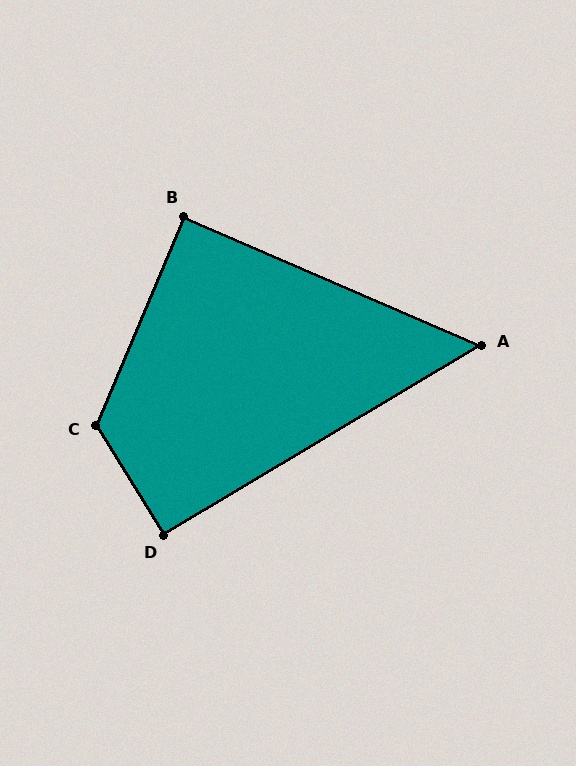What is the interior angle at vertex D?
Approximately 91 degrees (approximately right).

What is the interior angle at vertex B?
Approximately 89 degrees (approximately right).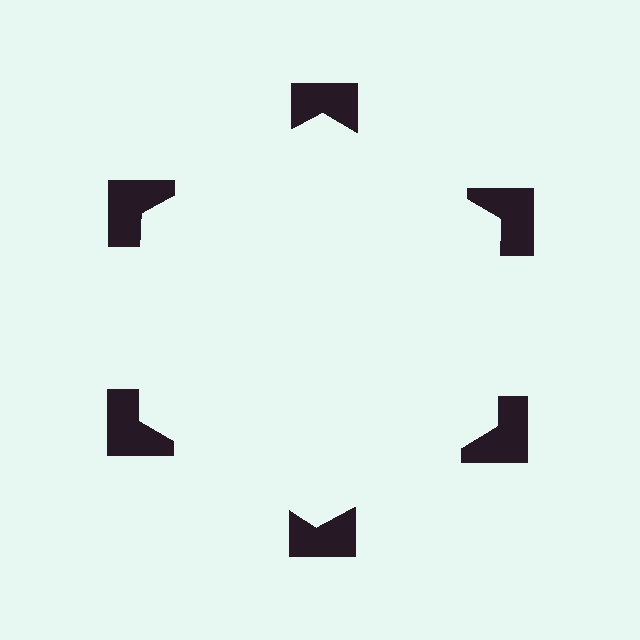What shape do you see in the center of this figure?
An illusory hexagon — its edges are inferred from the aligned wedge cuts in the notched squares, not physically drawn.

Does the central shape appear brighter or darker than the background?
It typically appears slightly brighter than the background, even though no actual brightness change is drawn.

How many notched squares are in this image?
There are 6 — one at each vertex of the illusory hexagon.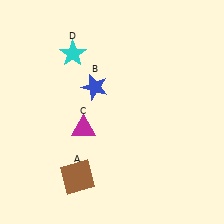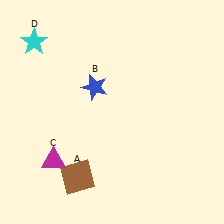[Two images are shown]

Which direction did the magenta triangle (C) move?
The magenta triangle (C) moved down.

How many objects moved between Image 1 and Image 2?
2 objects moved between the two images.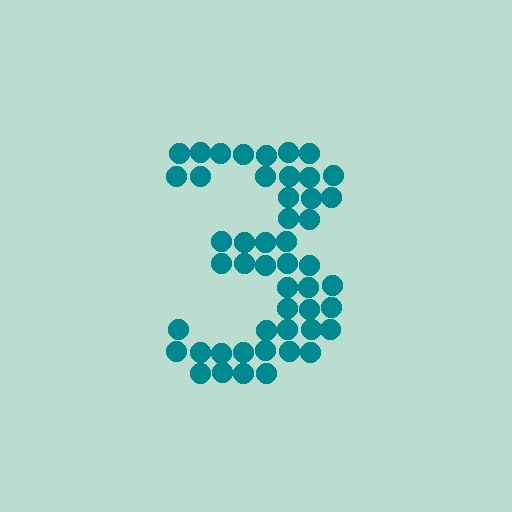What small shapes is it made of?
It is made of small circles.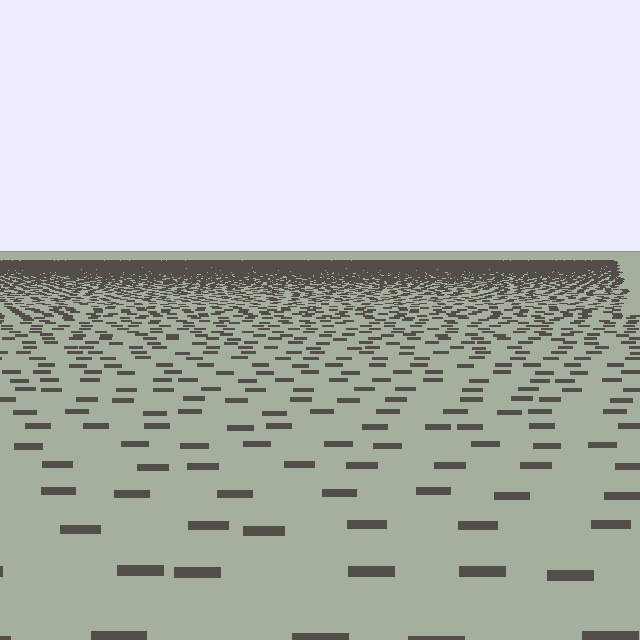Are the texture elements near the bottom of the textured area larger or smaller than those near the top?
Larger. Near the bottom, elements are closer to the viewer and appear at a bigger on-screen size.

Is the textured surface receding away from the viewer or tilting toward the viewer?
The surface is receding away from the viewer. Texture elements get smaller and denser toward the top.